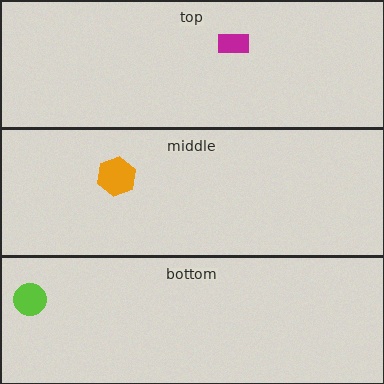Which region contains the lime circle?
The bottom region.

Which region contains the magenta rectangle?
The top region.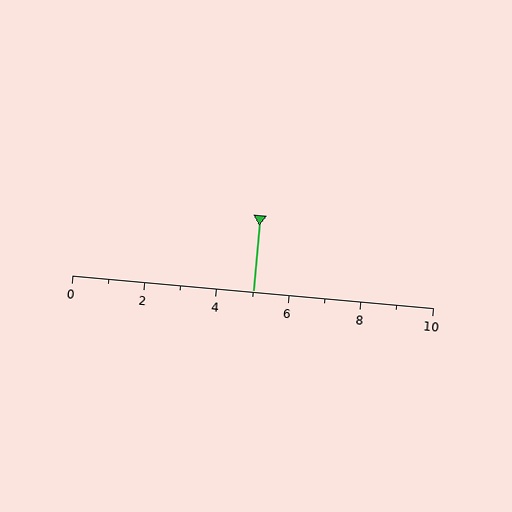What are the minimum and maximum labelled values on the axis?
The axis runs from 0 to 10.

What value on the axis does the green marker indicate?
The marker indicates approximately 5.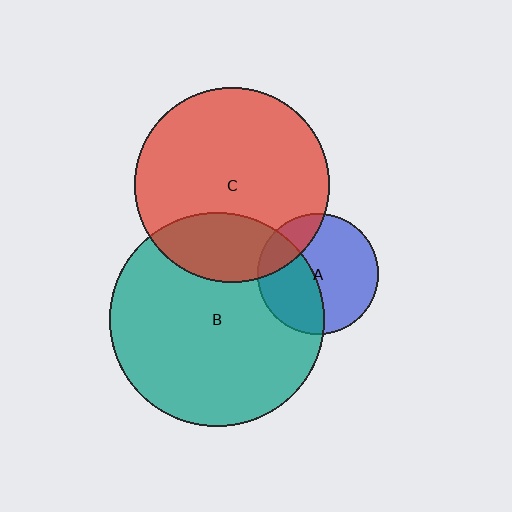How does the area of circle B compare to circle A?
Approximately 3.2 times.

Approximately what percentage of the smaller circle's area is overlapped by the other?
Approximately 40%.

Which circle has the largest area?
Circle B (teal).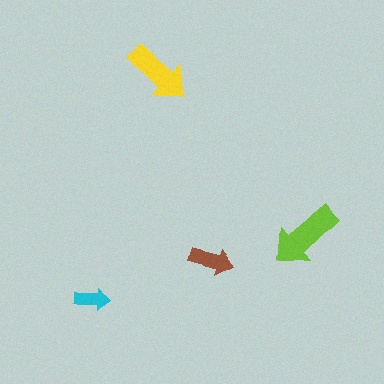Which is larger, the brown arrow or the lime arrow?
The lime one.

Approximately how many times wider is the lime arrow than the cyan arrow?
About 2 times wider.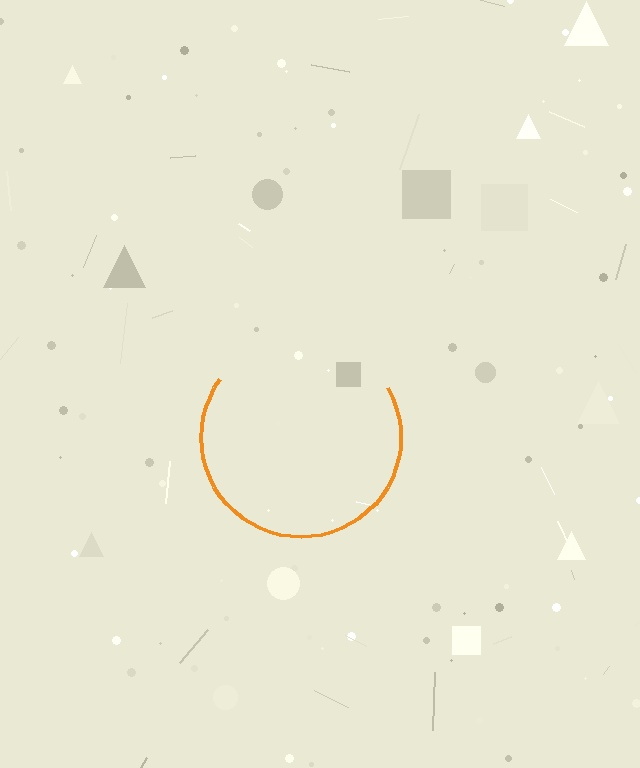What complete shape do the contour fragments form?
The contour fragments form a circle.